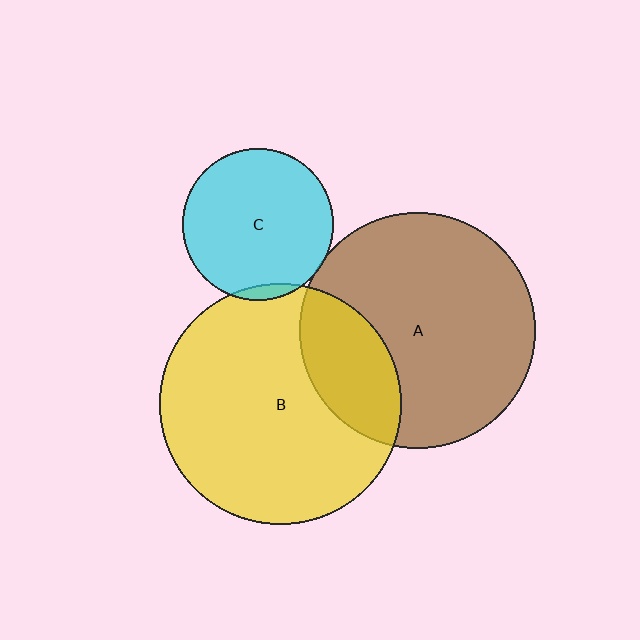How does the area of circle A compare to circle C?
Approximately 2.4 times.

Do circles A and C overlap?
Yes.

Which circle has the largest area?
Circle B (yellow).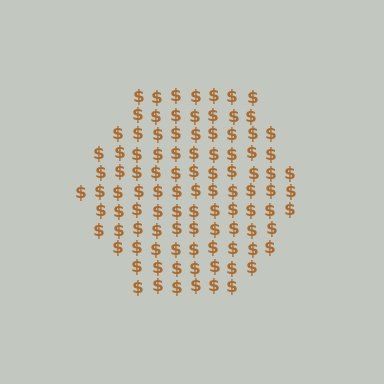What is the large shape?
The large shape is a hexagon.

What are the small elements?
The small elements are dollar signs.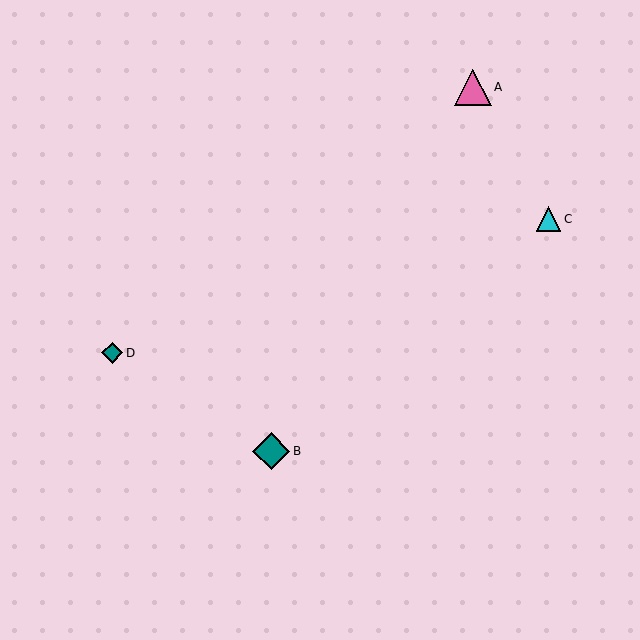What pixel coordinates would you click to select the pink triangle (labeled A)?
Click at (473, 87) to select the pink triangle A.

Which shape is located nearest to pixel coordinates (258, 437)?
The teal diamond (labeled B) at (271, 451) is nearest to that location.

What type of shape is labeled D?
Shape D is a teal diamond.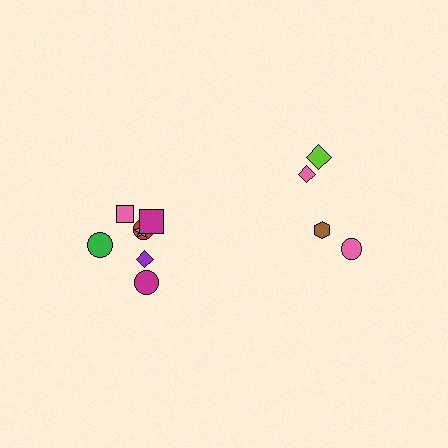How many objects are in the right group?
There are 4 objects.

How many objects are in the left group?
There are 7 objects.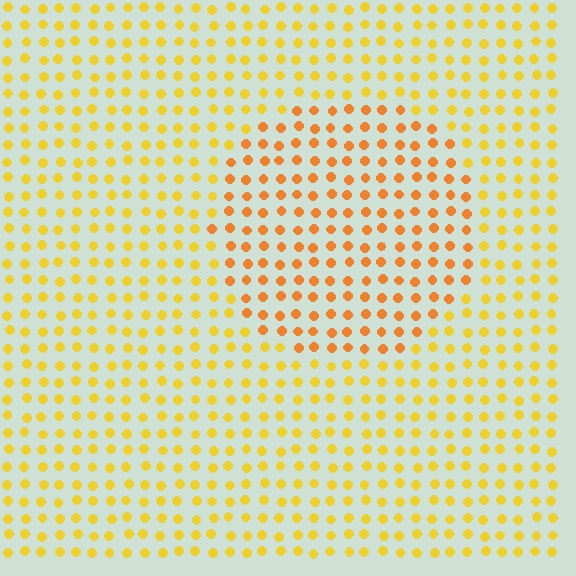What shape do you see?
I see a circle.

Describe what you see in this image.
The image is filled with small yellow elements in a uniform arrangement. A circle-shaped region is visible where the elements are tinted to a slightly different hue, forming a subtle color boundary.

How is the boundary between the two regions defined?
The boundary is defined purely by a slight shift in hue (about 25 degrees). Spacing, size, and orientation are identical on both sides.